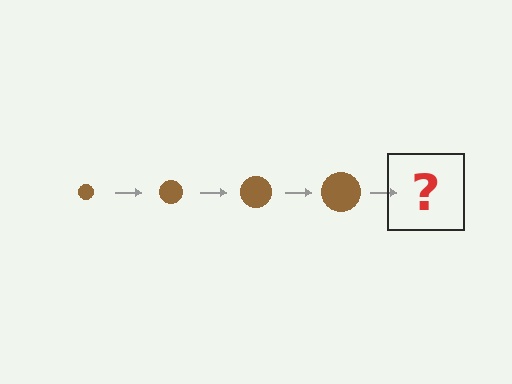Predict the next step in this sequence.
The next step is a brown circle, larger than the previous one.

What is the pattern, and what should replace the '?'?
The pattern is that the circle gets progressively larger each step. The '?' should be a brown circle, larger than the previous one.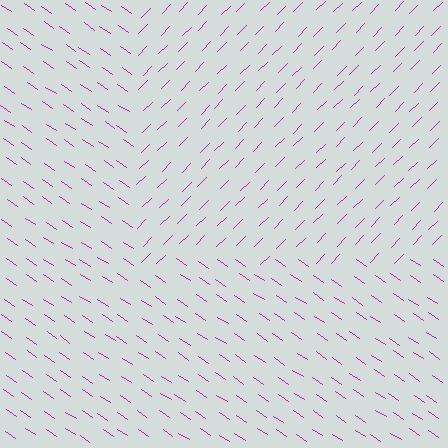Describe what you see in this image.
The image is filled with small magenta line segments. A rectangle region in the image has lines oriented differently from the surrounding lines, creating a visible texture boundary.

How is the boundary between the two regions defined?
The boundary is defined purely by a change in line orientation (approximately 79 degrees difference). All lines are the same color and thickness.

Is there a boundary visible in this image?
Yes, there is a texture boundary formed by a change in line orientation.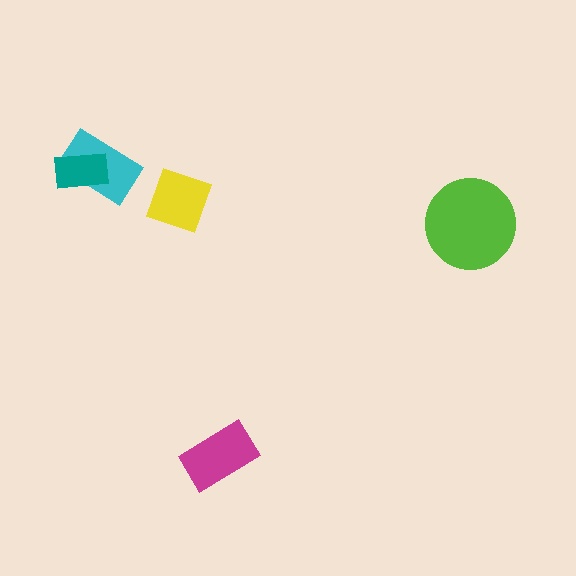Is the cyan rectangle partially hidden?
Yes, it is partially covered by another shape.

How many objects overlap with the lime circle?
0 objects overlap with the lime circle.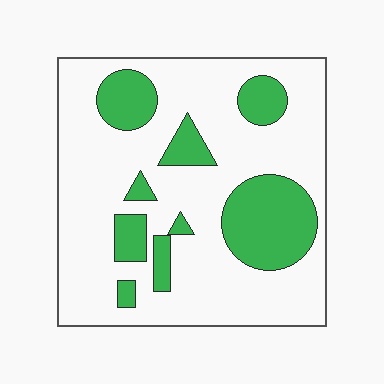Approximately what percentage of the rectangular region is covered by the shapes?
Approximately 25%.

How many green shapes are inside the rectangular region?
9.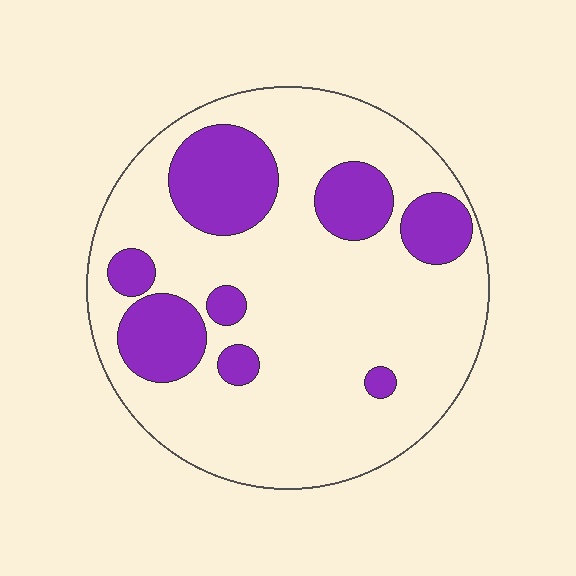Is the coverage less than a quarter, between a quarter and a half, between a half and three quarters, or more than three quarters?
Less than a quarter.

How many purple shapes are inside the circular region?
8.